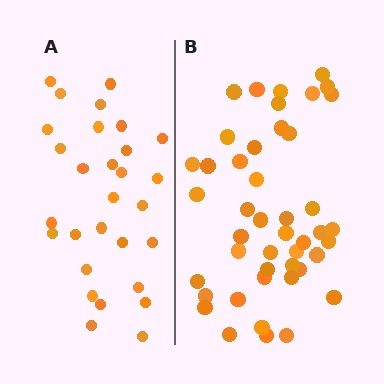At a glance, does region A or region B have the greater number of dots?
Region B (the right region) has more dots.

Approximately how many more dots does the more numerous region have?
Region B has approximately 15 more dots than region A.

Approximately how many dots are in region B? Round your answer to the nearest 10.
About 40 dots. (The exact count is 45, which rounds to 40.)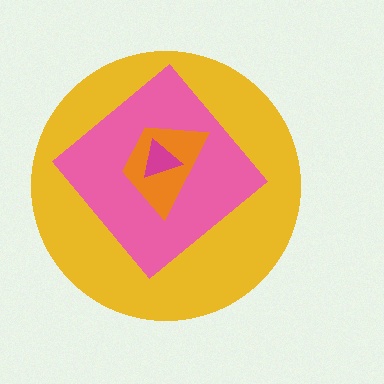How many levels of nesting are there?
4.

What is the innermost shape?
The magenta triangle.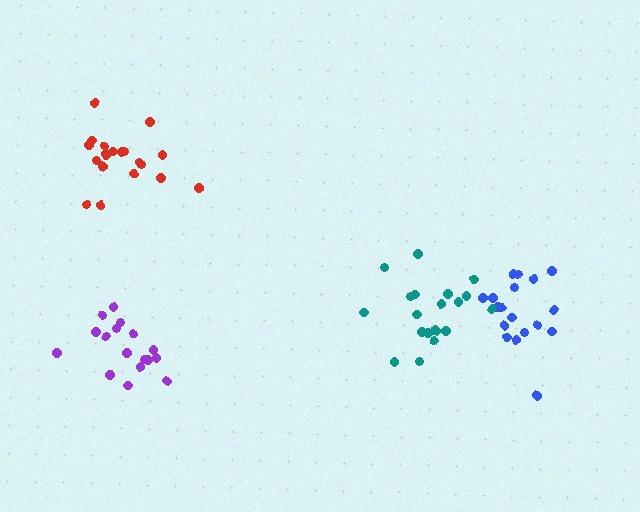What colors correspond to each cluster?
The clusters are colored: purple, blue, teal, red.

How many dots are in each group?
Group 1: 17 dots, Group 2: 18 dots, Group 3: 20 dots, Group 4: 19 dots (74 total).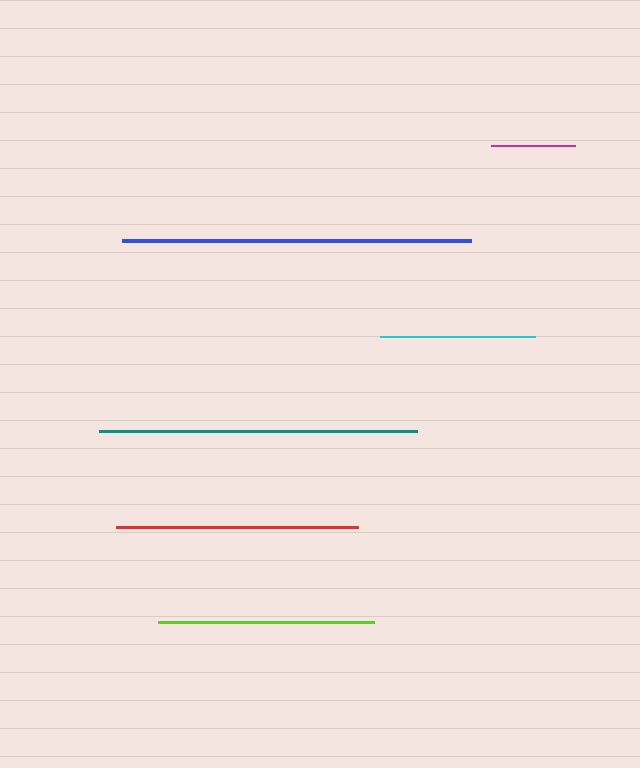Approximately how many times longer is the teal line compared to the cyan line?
The teal line is approximately 2.1 times the length of the cyan line.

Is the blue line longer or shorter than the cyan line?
The blue line is longer than the cyan line.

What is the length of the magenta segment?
The magenta segment is approximately 84 pixels long.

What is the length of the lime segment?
The lime segment is approximately 215 pixels long.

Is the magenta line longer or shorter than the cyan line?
The cyan line is longer than the magenta line.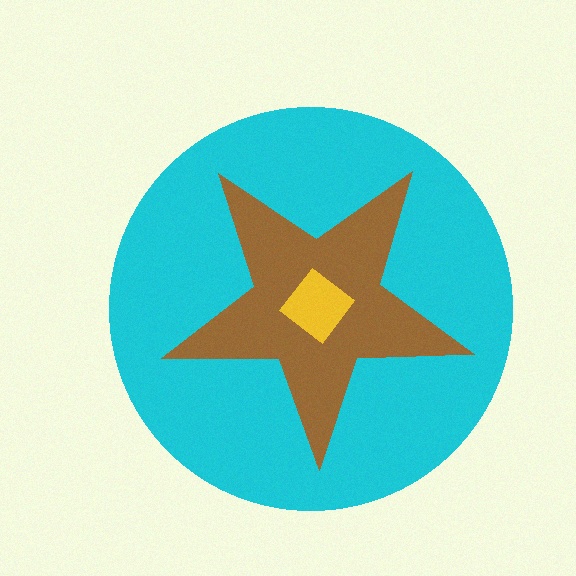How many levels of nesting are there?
3.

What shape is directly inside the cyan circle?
The brown star.